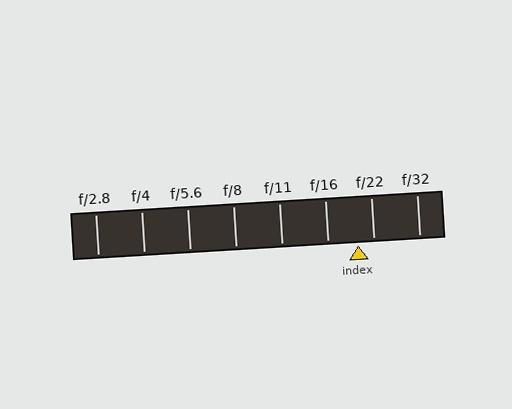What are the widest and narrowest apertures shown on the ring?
The widest aperture shown is f/2.8 and the narrowest is f/32.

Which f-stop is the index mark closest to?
The index mark is closest to f/22.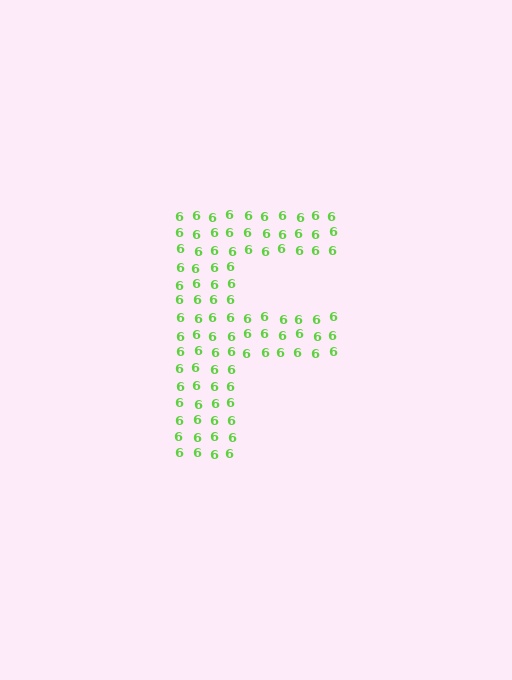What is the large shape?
The large shape is the letter F.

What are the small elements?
The small elements are digit 6's.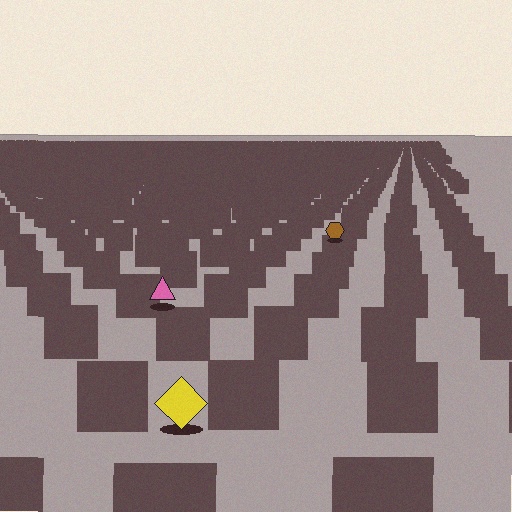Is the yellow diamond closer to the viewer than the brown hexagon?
Yes. The yellow diamond is closer — you can tell from the texture gradient: the ground texture is coarser near it.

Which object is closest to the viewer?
The yellow diamond is closest. The texture marks near it are larger and more spread out.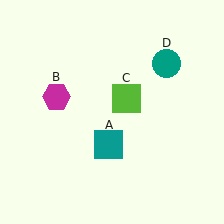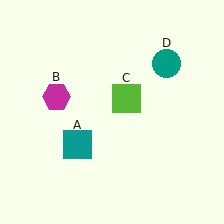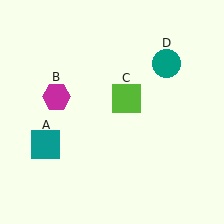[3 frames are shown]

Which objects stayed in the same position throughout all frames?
Magenta hexagon (object B) and lime square (object C) and teal circle (object D) remained stationary.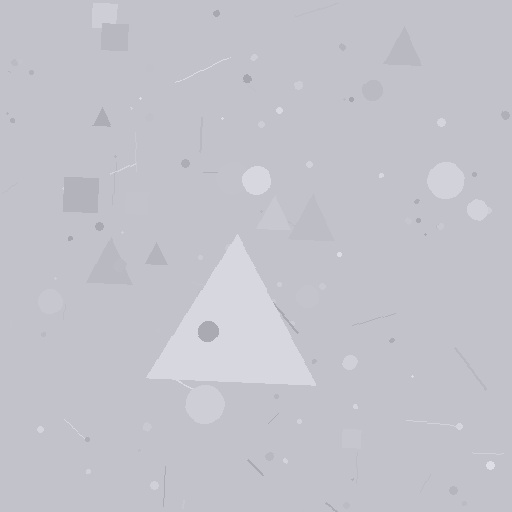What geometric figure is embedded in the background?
A triangle is embedded in the background.